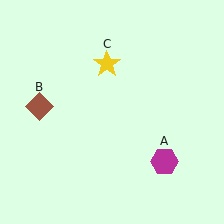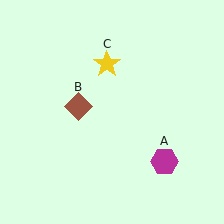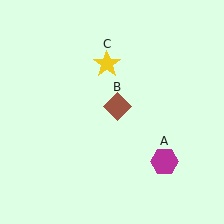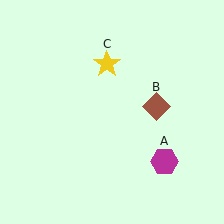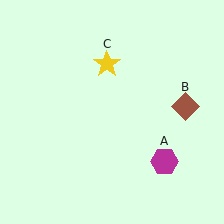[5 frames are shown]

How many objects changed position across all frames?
1 object changed position: brown diamond (object B).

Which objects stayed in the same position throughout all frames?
Magenta hexagon (object A) and yellow star (object C) remained stationary.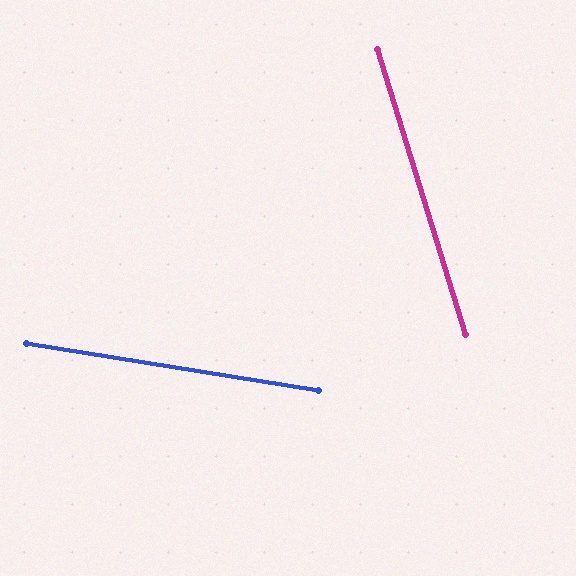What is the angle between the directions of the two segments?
Approximately 64 degrees.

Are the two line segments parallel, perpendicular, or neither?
Neither parallel nor perpendicular — they differ by about 64°.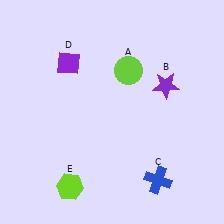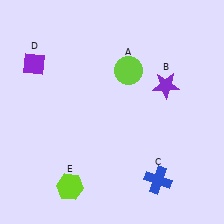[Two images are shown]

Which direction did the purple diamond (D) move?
The purple diamond (D) moved left.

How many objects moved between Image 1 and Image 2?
1 object moved between the two images.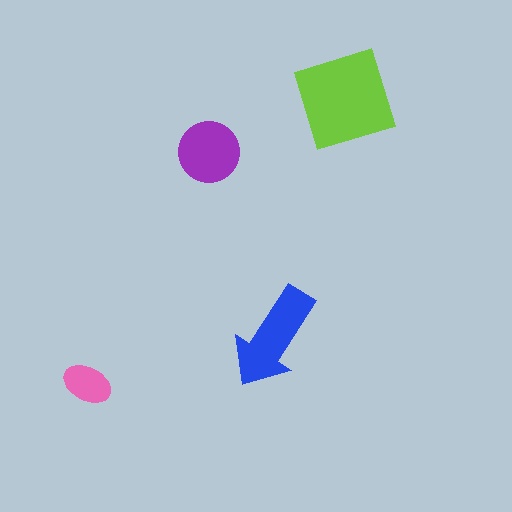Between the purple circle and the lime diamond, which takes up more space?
The lime diamond.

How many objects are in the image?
There are 4 objects in the image.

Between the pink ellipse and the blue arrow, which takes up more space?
The blue arrow.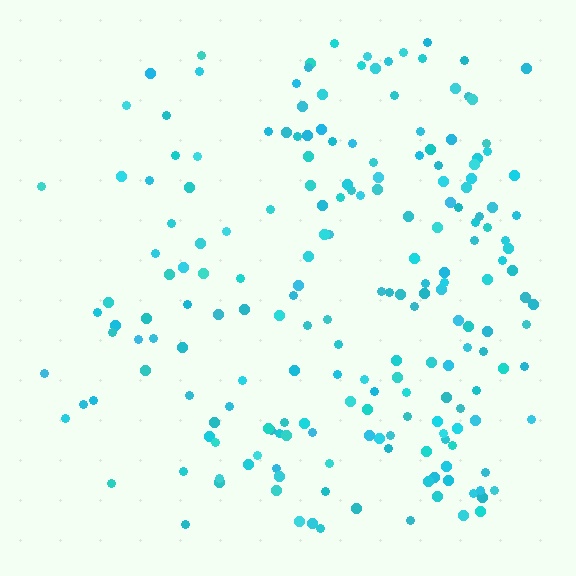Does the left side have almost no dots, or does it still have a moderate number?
Still a moderate number, just noticeably fewer than the right.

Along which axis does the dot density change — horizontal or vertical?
Horizontal.